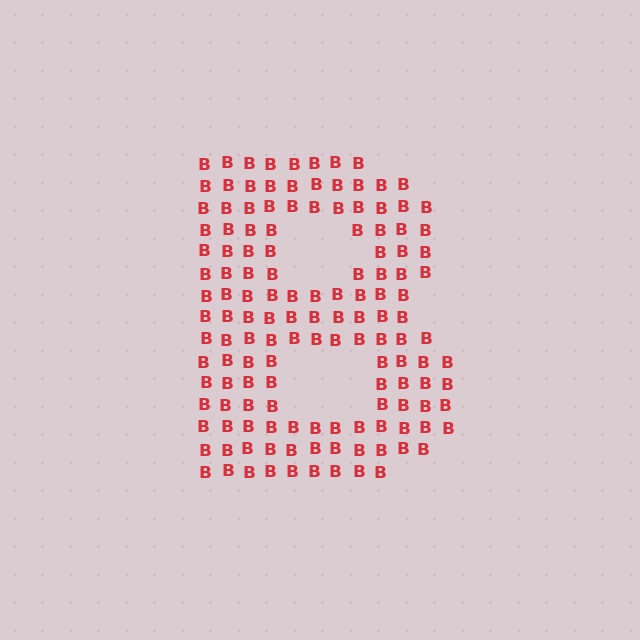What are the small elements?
The small elements are letter B's.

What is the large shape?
The large shape is the letter B.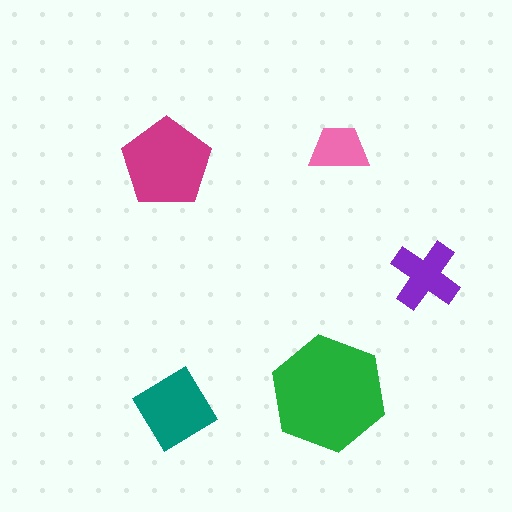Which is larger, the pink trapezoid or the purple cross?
The purple cross.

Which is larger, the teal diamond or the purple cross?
The teal diamond.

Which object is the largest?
The green hexagon.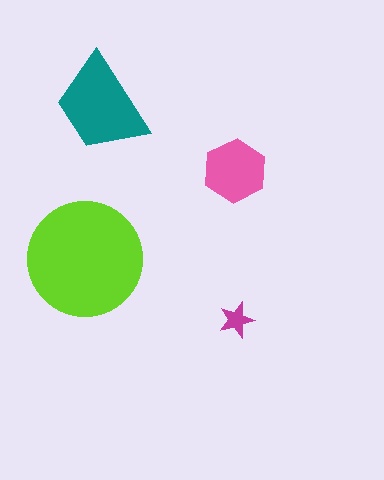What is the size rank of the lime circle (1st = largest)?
1st.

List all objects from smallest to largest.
The magenta star, the pink hexagon, the teal trapezoid, the lime circle.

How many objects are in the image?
There are 4 objects in the image.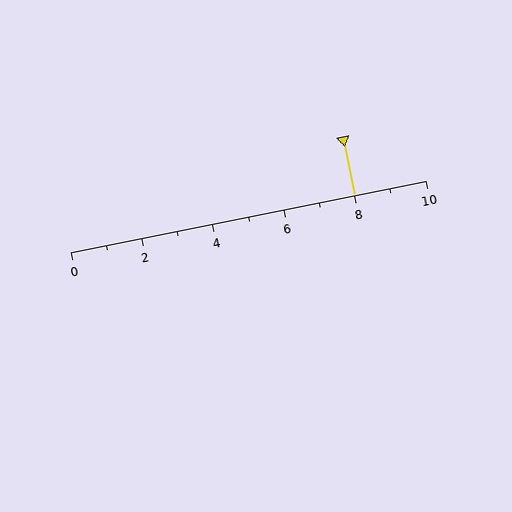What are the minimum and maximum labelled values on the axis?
The axis runs from 0 to 10.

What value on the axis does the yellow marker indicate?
The marker indicates approximately 8.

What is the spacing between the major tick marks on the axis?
The major ticks are spaced 2 apart.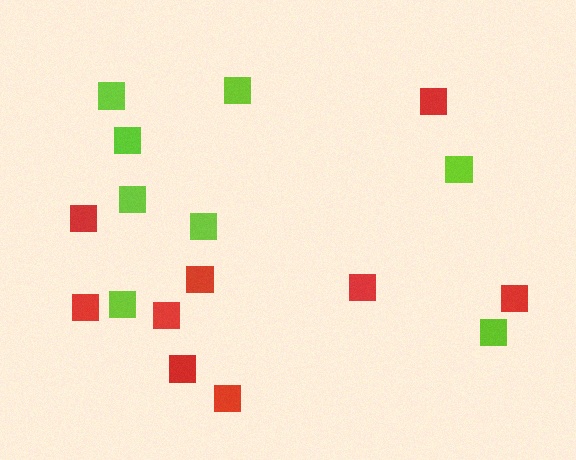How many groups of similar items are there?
There are 2 groups: one group of lime squares (8) and one group of red squares (9).